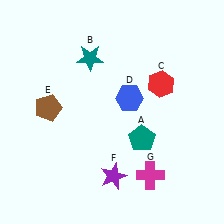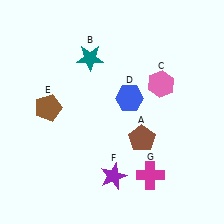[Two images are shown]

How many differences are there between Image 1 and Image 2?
There are 2 differences between the two images.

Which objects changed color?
A changed from teal to brown. C changed from red to pink.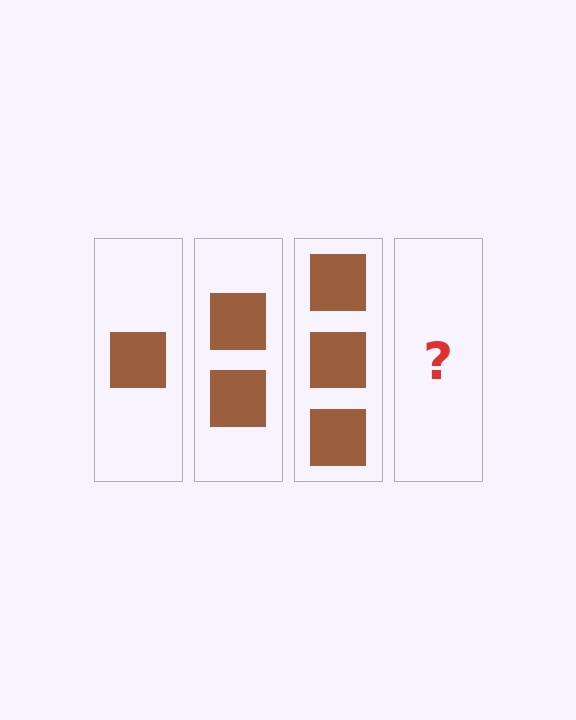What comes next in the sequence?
The next element should be 4 squares.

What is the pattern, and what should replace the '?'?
The pattern is that each step adds one more square. The '?' should be 4 squares.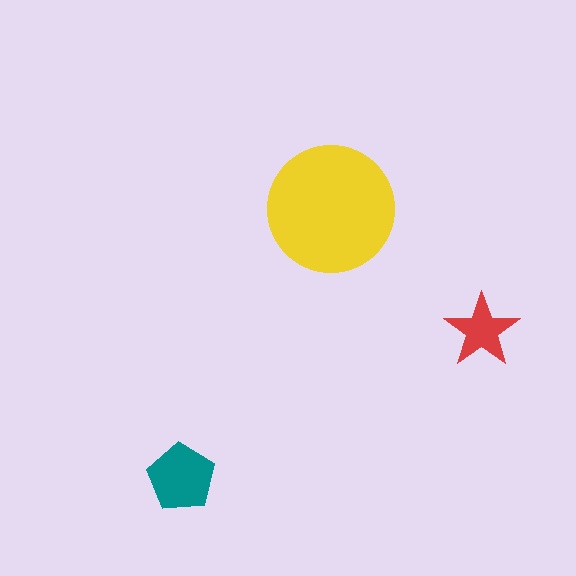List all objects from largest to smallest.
The yellow circle, the teal pentagon, the red star.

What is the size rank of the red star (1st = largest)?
3rd.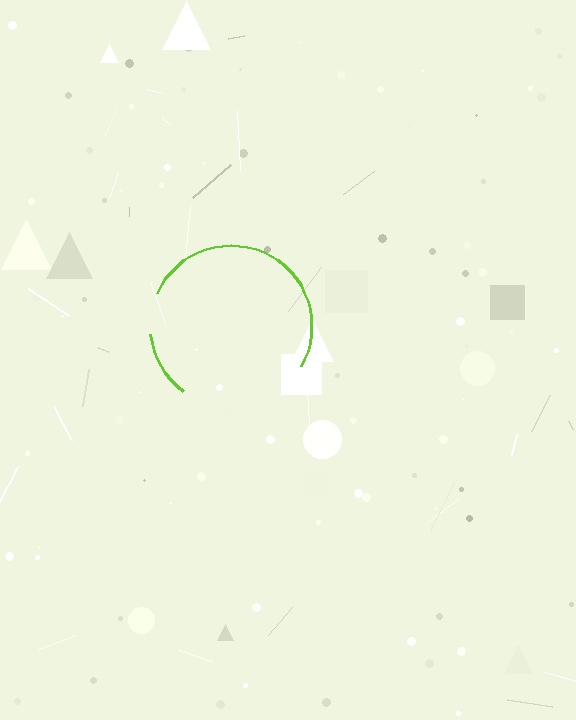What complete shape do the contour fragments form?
The contour fragments form a circle.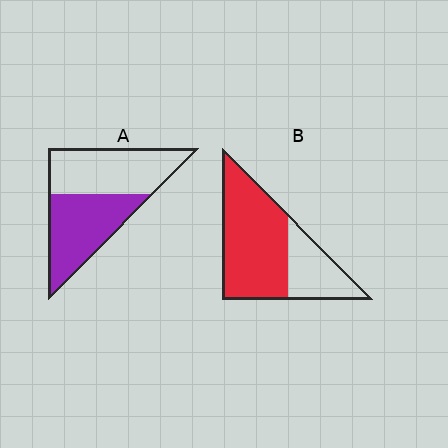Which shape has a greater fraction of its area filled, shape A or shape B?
Shape B.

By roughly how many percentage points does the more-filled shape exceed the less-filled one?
By roughly 20 percentage points (B over A).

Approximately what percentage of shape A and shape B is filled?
A is approximately 50% and B is approximately 70%.